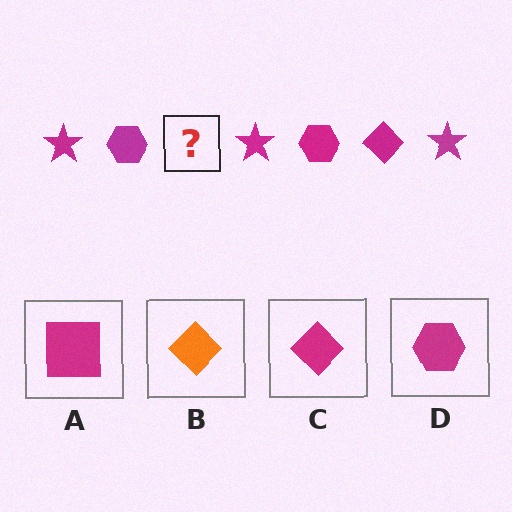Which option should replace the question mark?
Option C.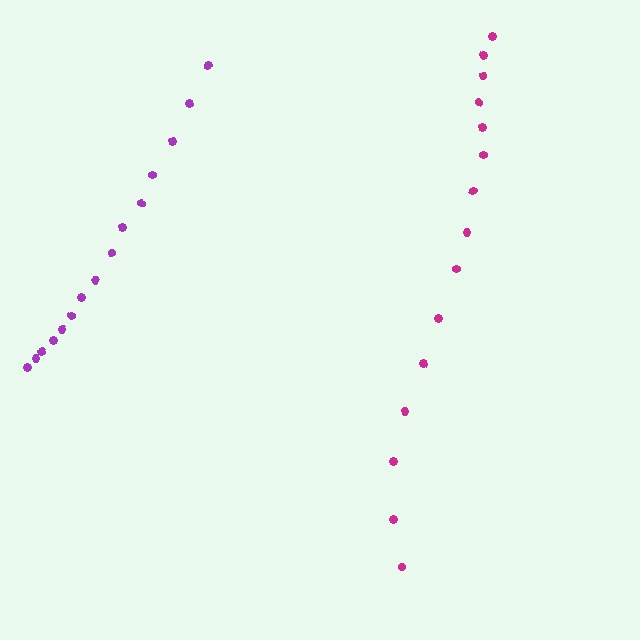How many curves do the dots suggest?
There are 2 distinct paths.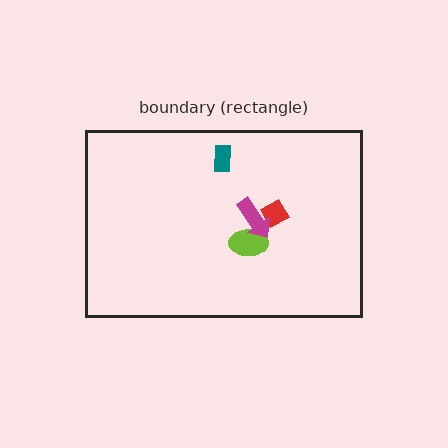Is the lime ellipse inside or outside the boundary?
Inside.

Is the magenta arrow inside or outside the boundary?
Inside.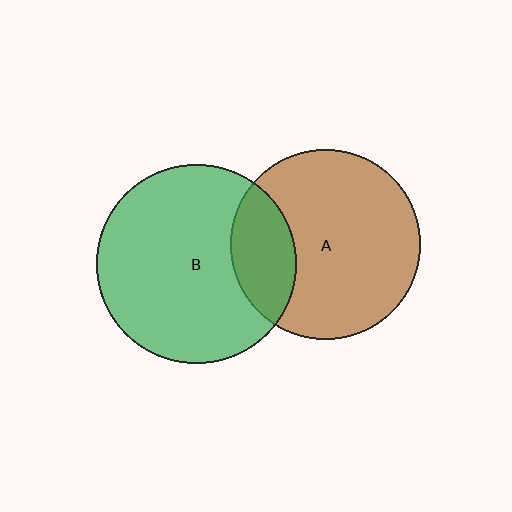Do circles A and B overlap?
Yes.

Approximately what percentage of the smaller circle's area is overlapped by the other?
Approximately 25%.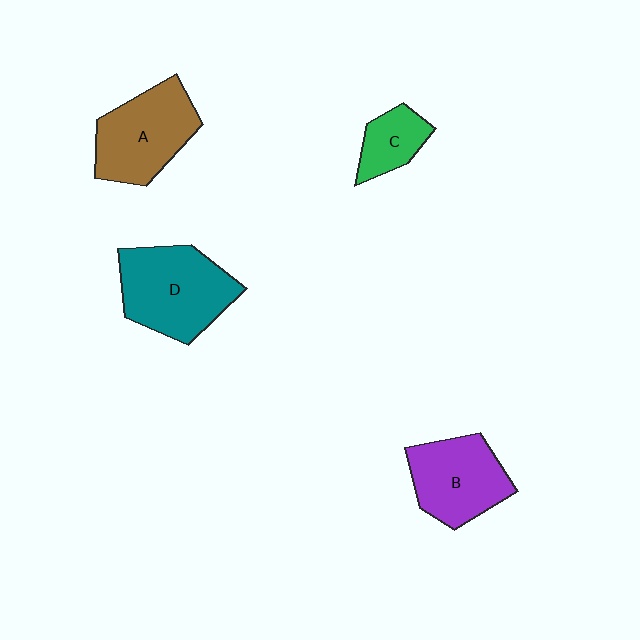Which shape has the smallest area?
Shape C (green).